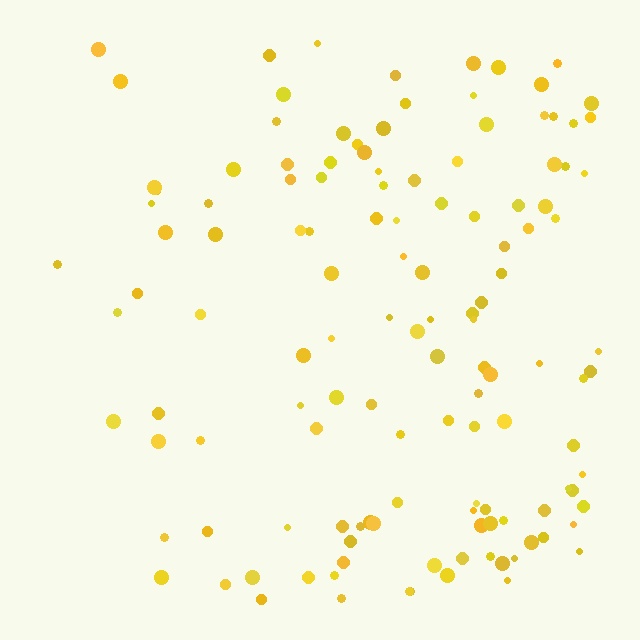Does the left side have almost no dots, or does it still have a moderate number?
Still a moderate number, just noticeably fewer than the right.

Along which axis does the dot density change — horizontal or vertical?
Horizontal.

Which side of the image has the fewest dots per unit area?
The left.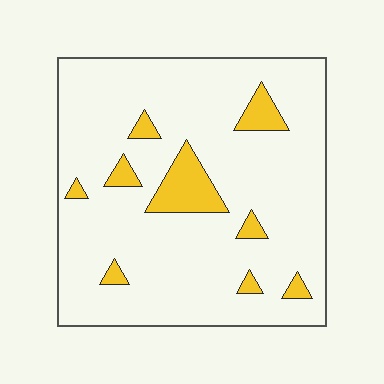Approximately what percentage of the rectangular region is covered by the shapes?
Approximately 10%.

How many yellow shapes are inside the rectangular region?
9.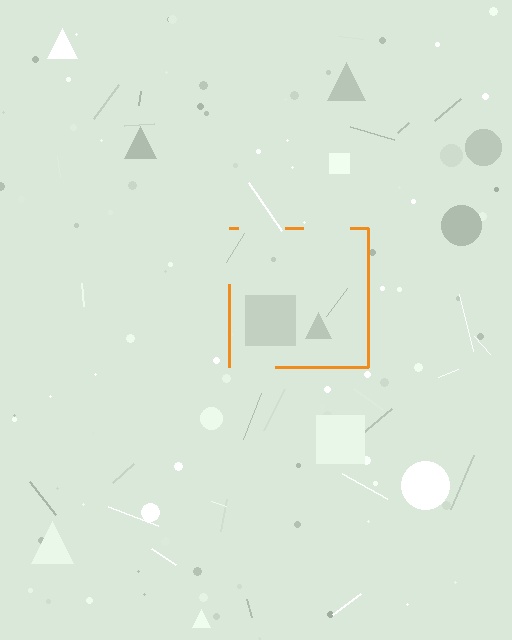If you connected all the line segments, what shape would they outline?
They would outline a square.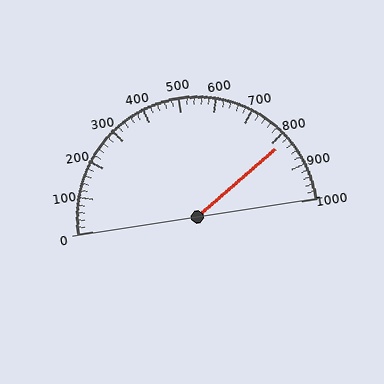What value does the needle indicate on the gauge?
The needle indicates approximately 820.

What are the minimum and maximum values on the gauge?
The gauge ranges from 0 to 1000.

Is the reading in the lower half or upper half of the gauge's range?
The reading is in the upper half of the range (0 to 1000).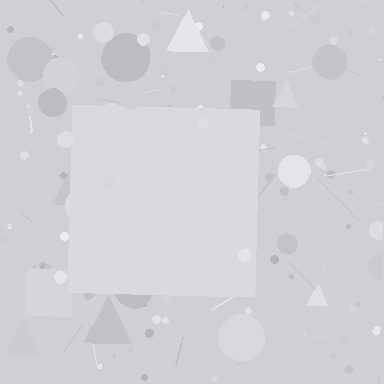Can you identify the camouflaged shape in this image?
The camouflaged shape is a square.